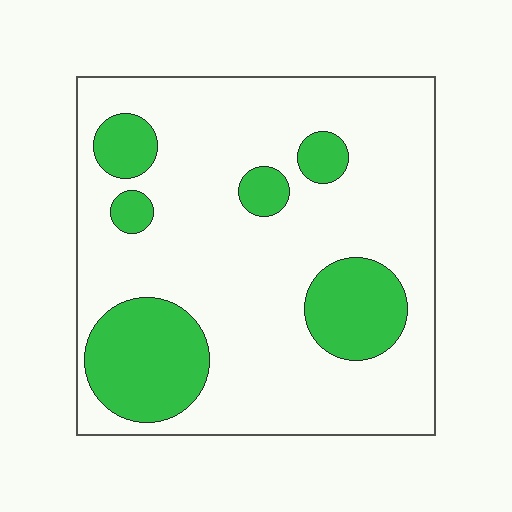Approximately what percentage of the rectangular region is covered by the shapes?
Approximately 25%.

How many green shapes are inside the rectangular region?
6.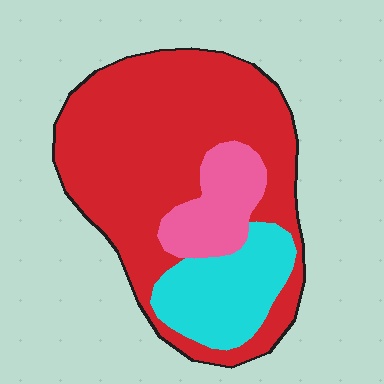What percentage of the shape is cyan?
Cyan takes up between a sixth and a third of the shape.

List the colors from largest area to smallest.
From largest to smallest: red, cyan, pink.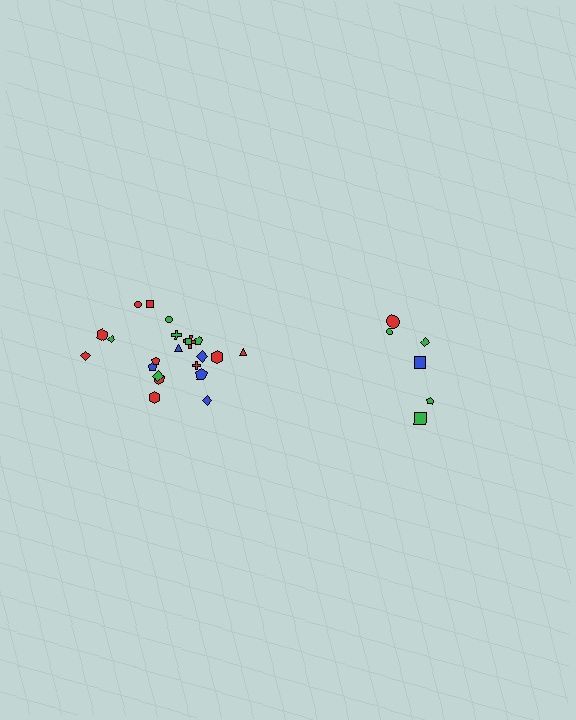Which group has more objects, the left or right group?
The left group.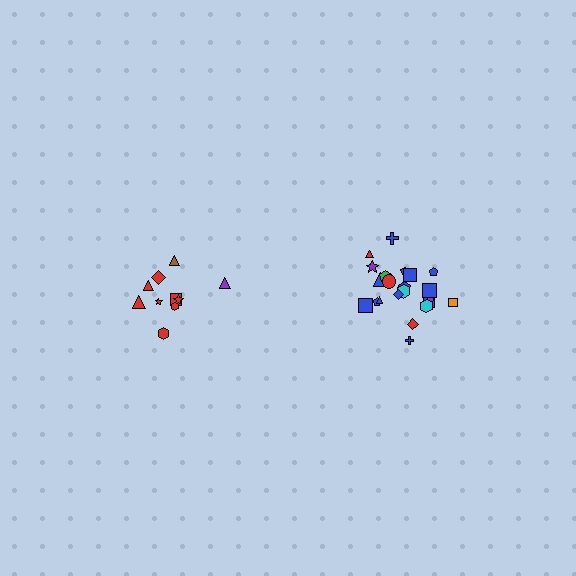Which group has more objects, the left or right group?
The right group.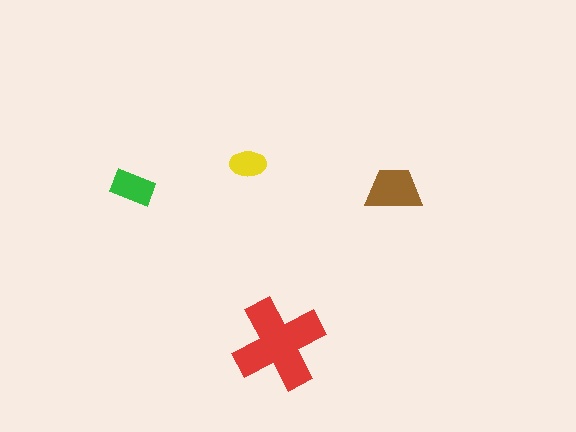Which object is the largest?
The red cross.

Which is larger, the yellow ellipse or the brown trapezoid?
The brown trapezoid.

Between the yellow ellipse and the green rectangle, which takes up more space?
The green rectangle.